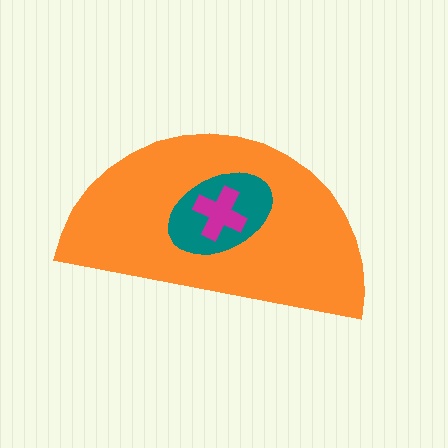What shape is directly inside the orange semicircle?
The teal ellipse.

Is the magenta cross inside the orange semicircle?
Yes.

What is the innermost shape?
The magenta cross.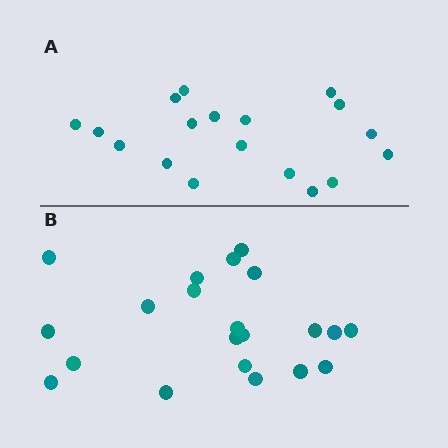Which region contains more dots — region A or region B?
Region B (the bottom region) has more dots.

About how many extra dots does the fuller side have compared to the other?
Region B has just a few more — roughly 2 or 3 more dots than region A.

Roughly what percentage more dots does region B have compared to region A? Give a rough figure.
About 15% more.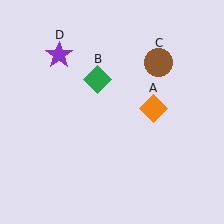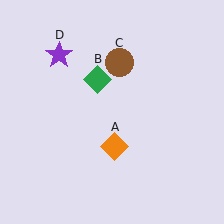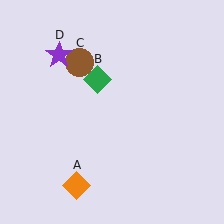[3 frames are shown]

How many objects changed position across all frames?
2 objects changed position: orange diamond (object A), brown circle (object C).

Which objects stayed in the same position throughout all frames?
Green diamond (object B) and purple star (object D) remained stationary.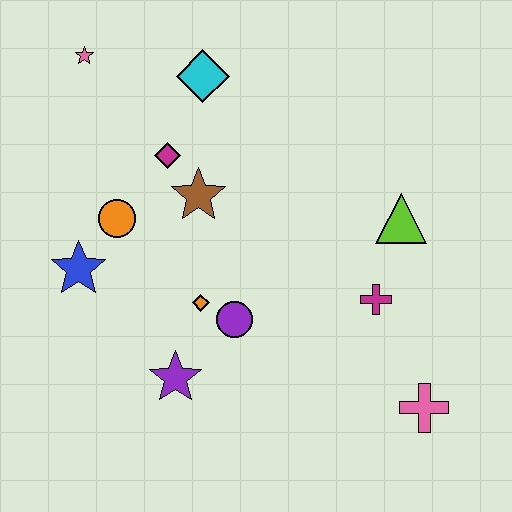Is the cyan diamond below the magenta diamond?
No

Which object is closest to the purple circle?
The orange diamond is closest to the purple circle.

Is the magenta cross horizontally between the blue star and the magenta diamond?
No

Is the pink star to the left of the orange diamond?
Yes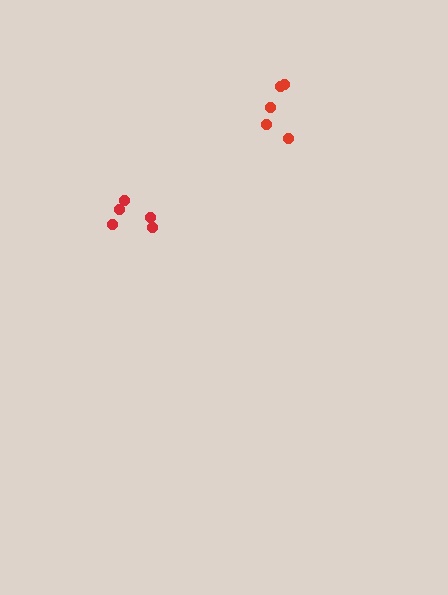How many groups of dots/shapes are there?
There are 2 groups.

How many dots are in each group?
Group 1: 5 dots, Group 2: 5 dots (10 total).